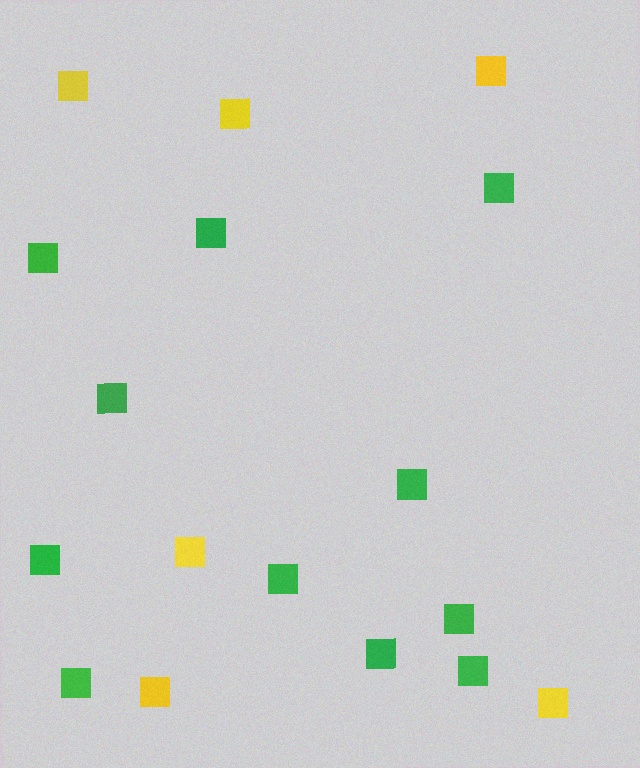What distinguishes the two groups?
There are 2 groups: one group of yellow squares (6) and one group of green squares (11).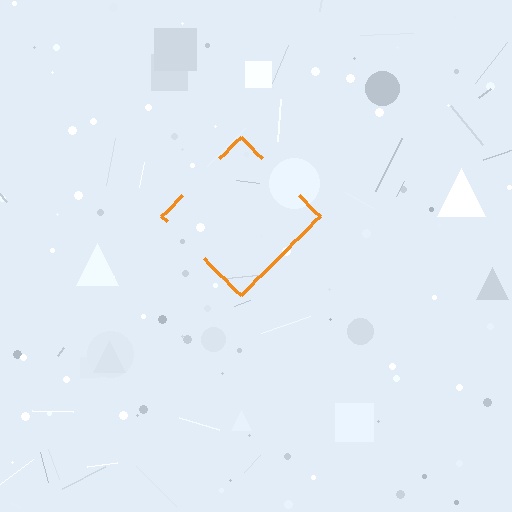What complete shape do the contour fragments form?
The contour fragments form a diamond.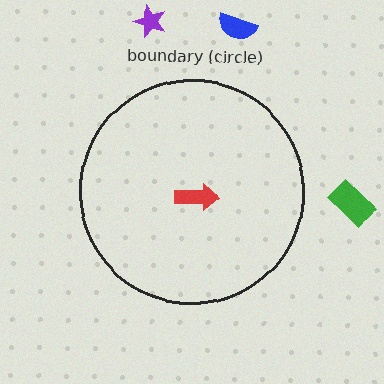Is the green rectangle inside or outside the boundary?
Outside.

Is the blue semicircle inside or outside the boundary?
Outside.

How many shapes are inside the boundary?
1 inside, 3 outside.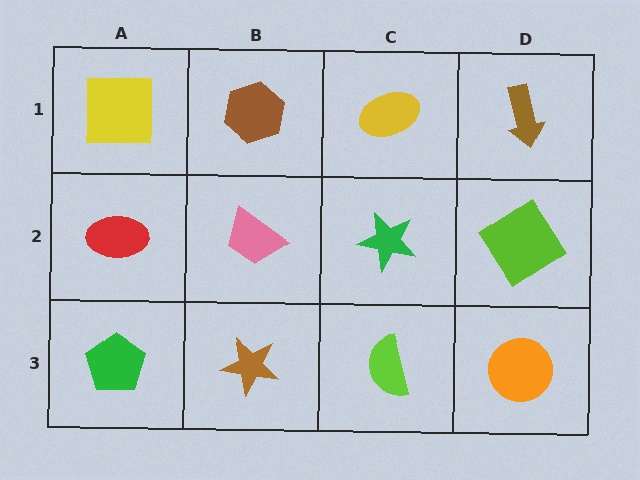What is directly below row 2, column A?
A green pentagon.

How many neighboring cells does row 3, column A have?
2.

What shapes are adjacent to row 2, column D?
A brown arrow (row 1, column D), an orange circle (row 3, column D), a green star (row 2, column C).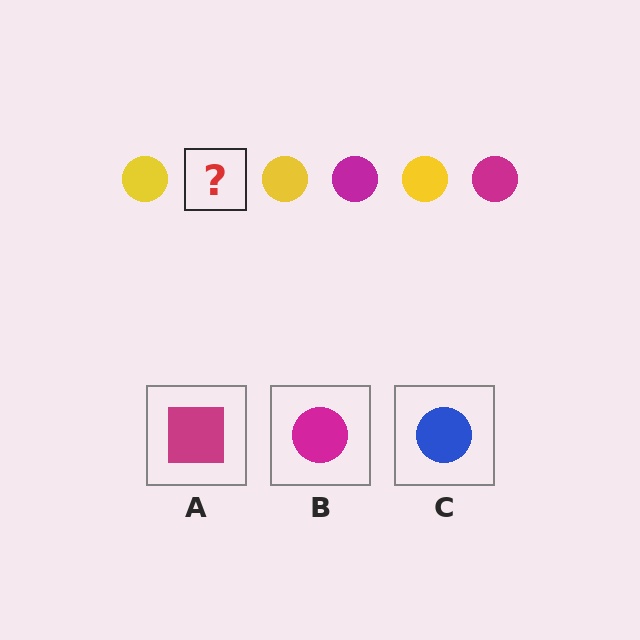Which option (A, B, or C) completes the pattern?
B.